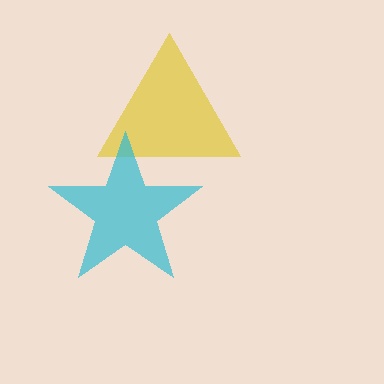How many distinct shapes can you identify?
There are 2 distinct shapes: a yellow triangle, a cyan star.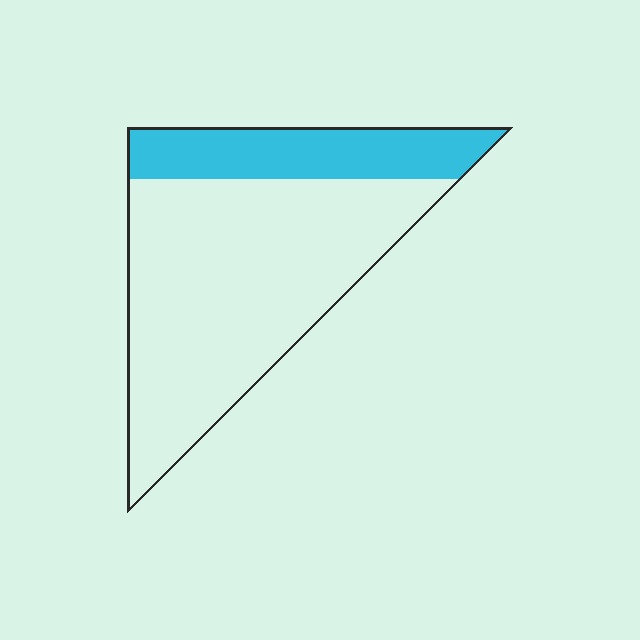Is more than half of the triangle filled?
No.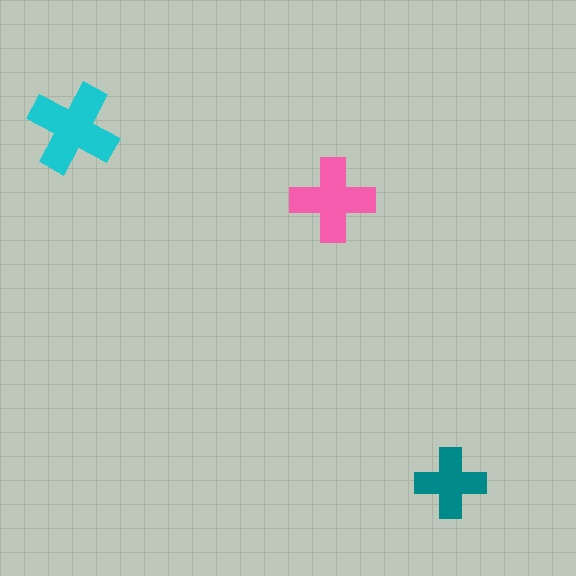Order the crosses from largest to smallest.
the cyan one, the pink one, the teal one.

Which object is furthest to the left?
The cyan cross is leftmost.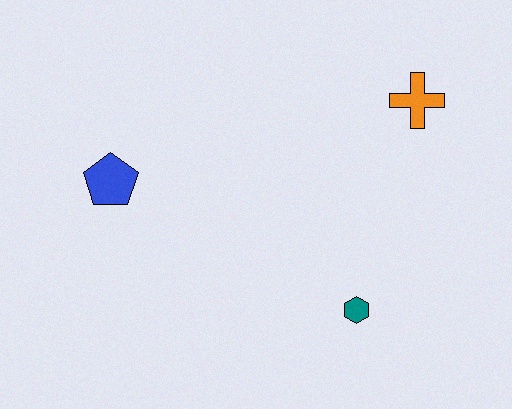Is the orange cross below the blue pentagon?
No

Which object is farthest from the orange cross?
The blue pentagon is farthest from the orange cross.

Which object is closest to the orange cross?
The teal hexagon is closest to the orange cross.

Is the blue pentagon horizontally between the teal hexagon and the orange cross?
No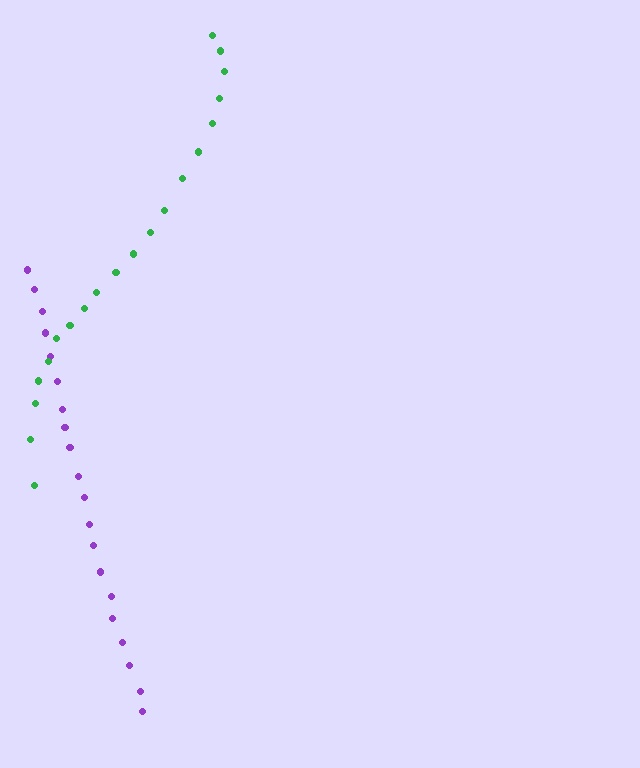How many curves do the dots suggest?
There are 2 distinct paths.